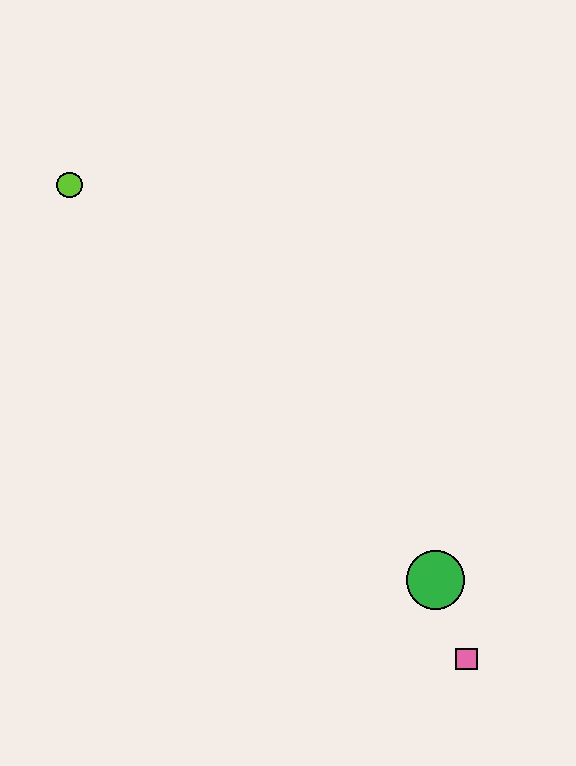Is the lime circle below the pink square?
No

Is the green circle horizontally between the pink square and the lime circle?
Yes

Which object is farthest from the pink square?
The lime circle is farthest from the pink square.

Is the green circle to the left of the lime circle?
No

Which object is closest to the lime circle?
The green circle is closest to the lime circle.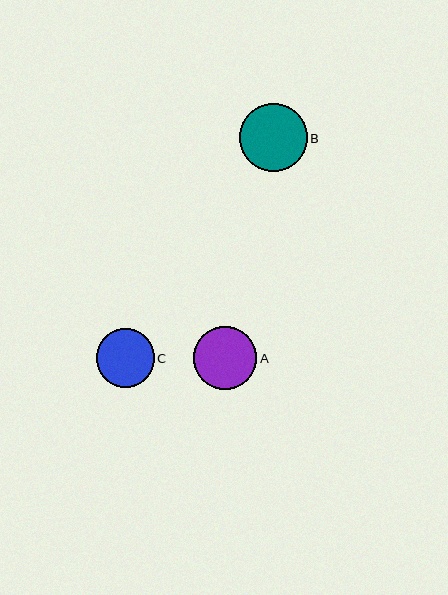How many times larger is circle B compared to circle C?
Circle B is approximately 1.2 times the size of circle C.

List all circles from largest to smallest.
From largest to smallest: B, A, C.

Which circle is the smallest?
Circle C is the smallest with a size of approximately 58 pixels.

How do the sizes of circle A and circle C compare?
Circle A and circle C are approximately the same size.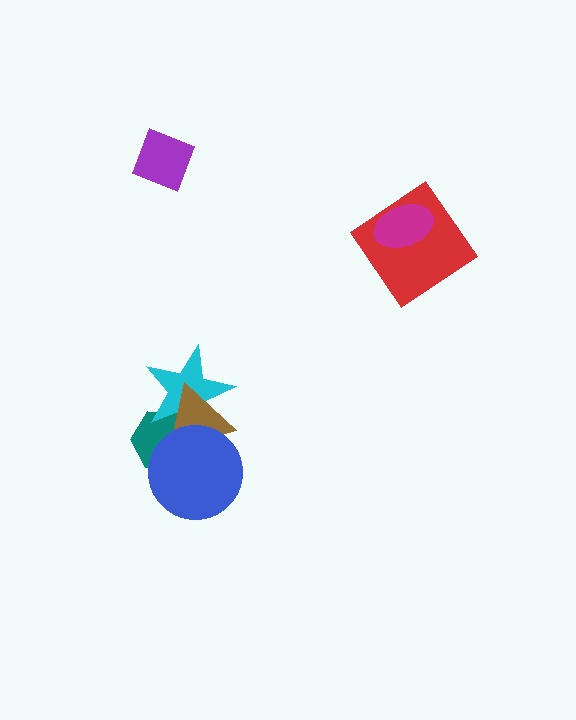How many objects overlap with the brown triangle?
3 objects overlap with the brown triangle.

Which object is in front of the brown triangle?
The blue circle is in front of the brown triangle.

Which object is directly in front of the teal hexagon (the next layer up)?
The cyan star is directly in front of the teal hexagon.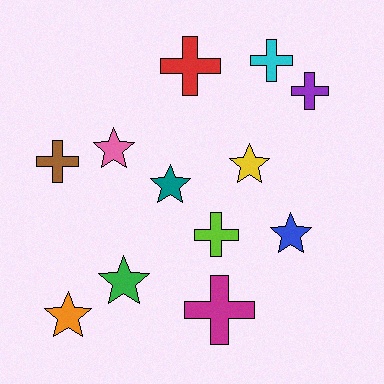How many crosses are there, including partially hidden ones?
There are 6 crosses.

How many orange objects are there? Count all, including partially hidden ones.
There is 1 orange object.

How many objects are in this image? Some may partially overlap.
There are 12 objects.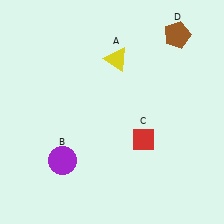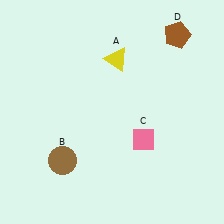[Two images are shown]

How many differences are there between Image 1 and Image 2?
There are 2 differences between the two images.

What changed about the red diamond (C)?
In Image 1, C is red. In Image 2, it changed to pink.